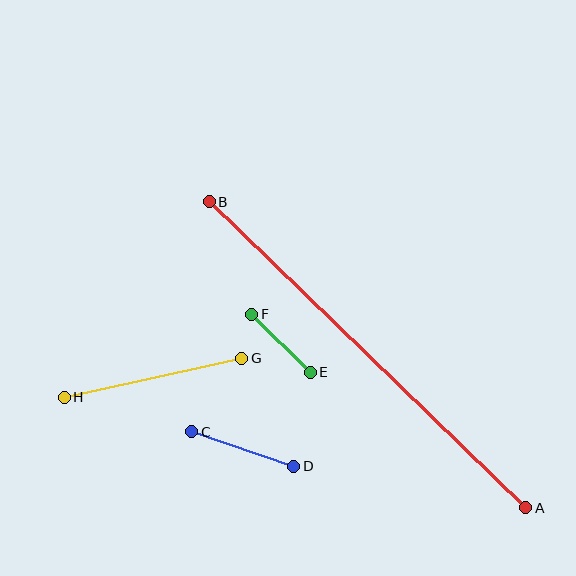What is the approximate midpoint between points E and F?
The midpoint is at approximately (281, 343) pixels.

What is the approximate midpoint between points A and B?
The midpoint is at approximately (368, 355) pixels.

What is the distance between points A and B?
The distance is approximately 440 pixels.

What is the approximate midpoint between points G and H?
The midpoint is at approximately (153, 378) pixels.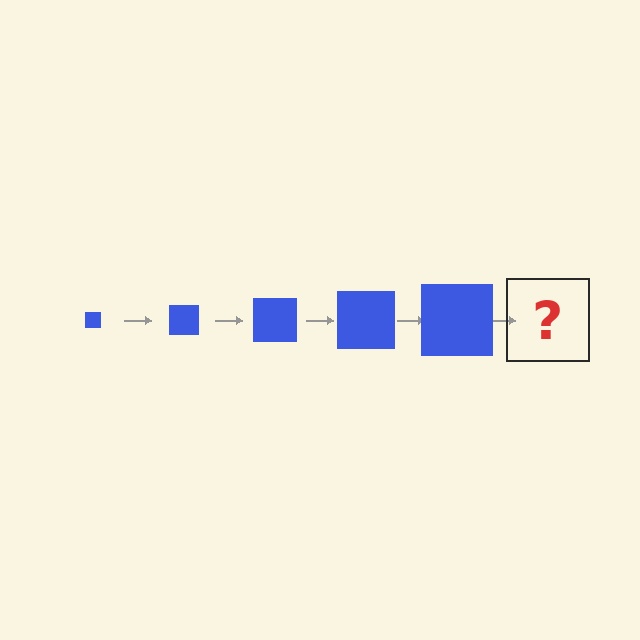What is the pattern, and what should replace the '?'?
The pattern is that the square gets progressively larger each step. The '?' should be a blue square, larger than the previous one.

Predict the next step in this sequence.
The next step is a blue square, larger than the previous one.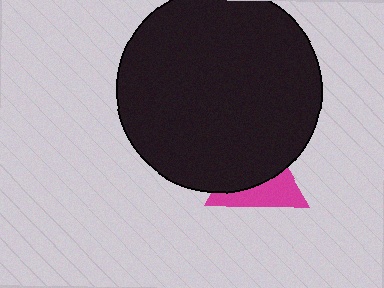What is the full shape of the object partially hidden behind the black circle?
The partially hidden object is a magenta triangle.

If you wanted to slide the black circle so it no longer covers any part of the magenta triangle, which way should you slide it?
Slide it up — that is the most direct way to separate the two shapes.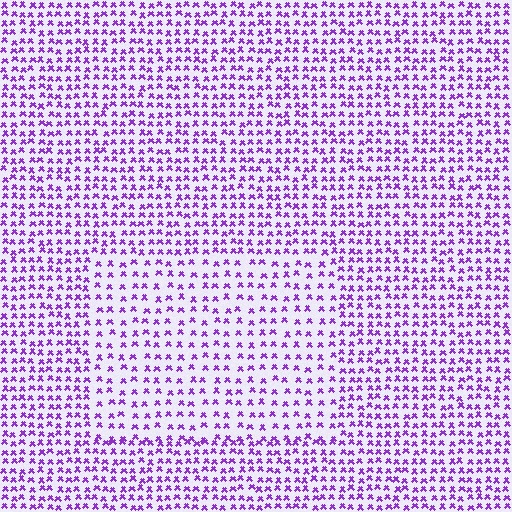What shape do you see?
I see a rectangle.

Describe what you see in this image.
The image contains small purple elements arranged at two different densities. A rectangle-shaped region is visible where the elements are less densely packed than the surrounding area.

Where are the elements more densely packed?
The elements are more densely packed outside the rectangle boundary.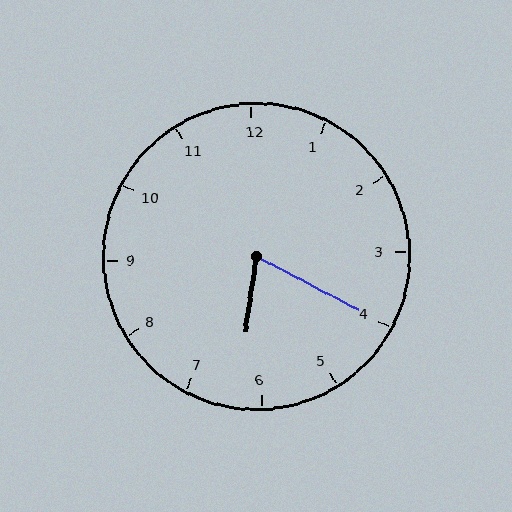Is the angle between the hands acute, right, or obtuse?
It is acute.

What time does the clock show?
6:20.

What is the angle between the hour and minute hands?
Approximately 70 degrees.